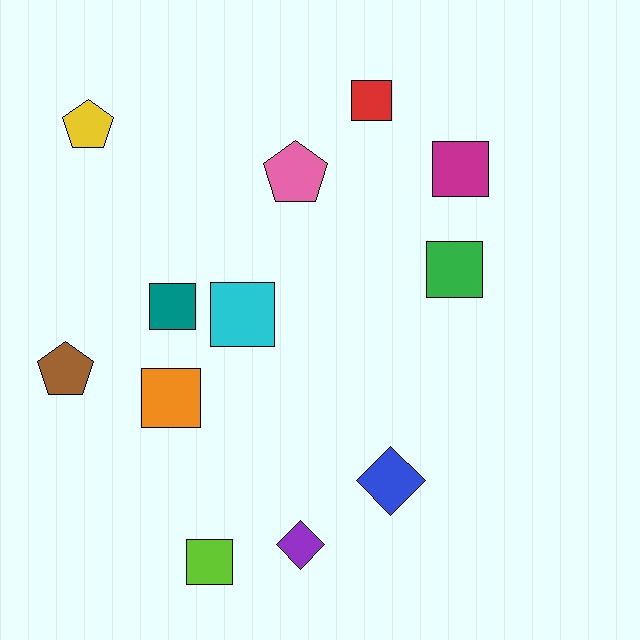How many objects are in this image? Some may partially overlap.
There are 12 objects.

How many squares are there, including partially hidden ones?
There are 7 squares.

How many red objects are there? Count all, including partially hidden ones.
There is 1 red object.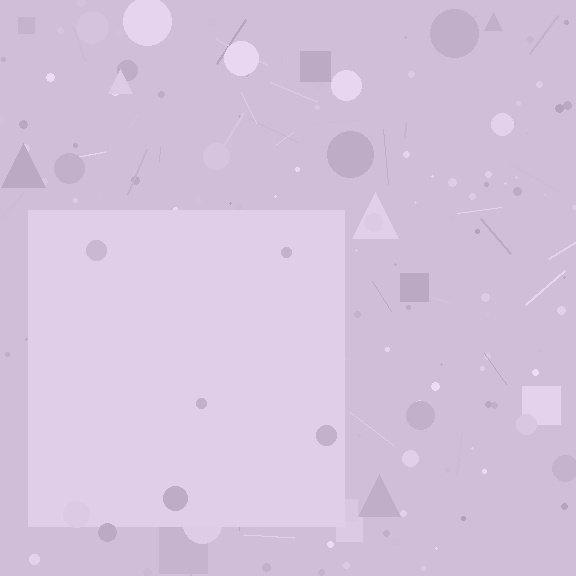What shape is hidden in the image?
A square is hidden in the image.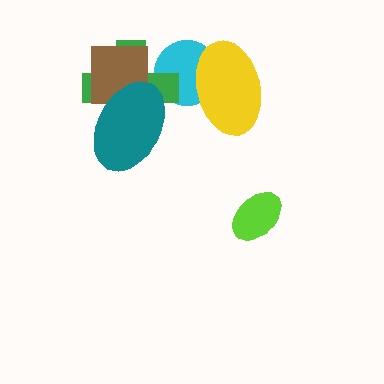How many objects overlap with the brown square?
2 objects overlap with the brown square.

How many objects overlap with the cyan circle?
2 objects overlap with the cyan circle.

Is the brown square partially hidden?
Yes, it is partially covered by another shape.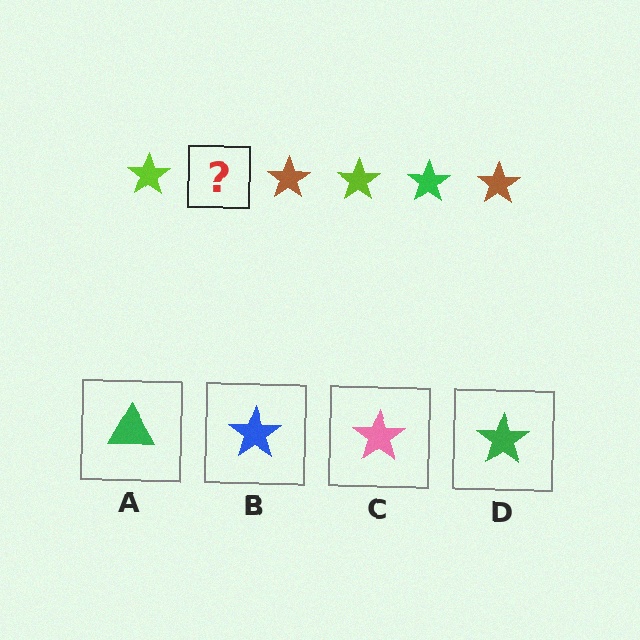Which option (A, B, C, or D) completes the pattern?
D.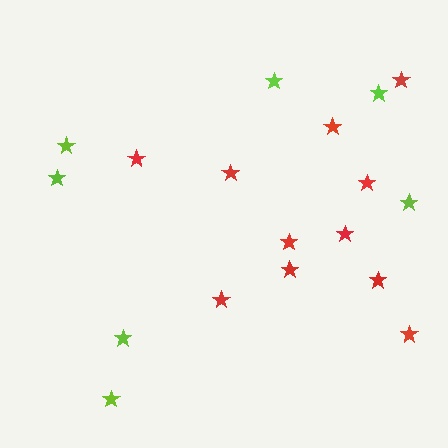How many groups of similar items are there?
There are 2 groups: one group of red stars (11) and one group of lime stars (7).